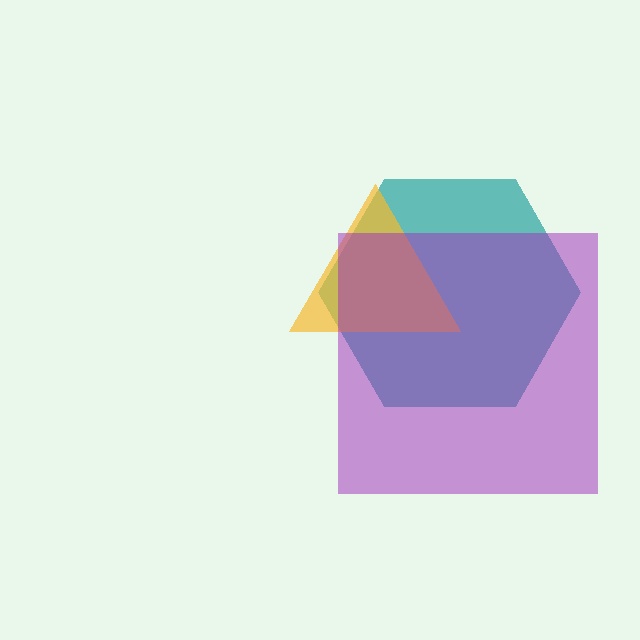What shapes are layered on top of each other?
The layered shapes are: a teal hexagon, a yellow triangle, a purple square.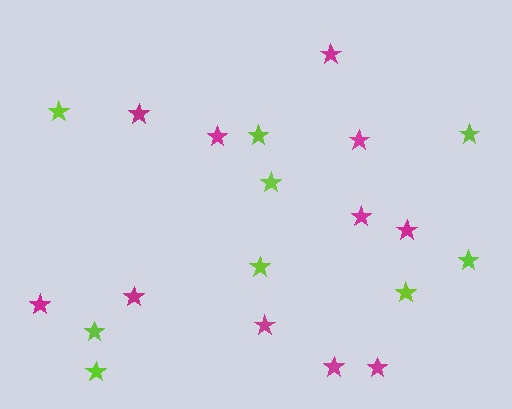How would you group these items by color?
There are 2 groups: one group of magenta stars (11) and one group of lime stars (9).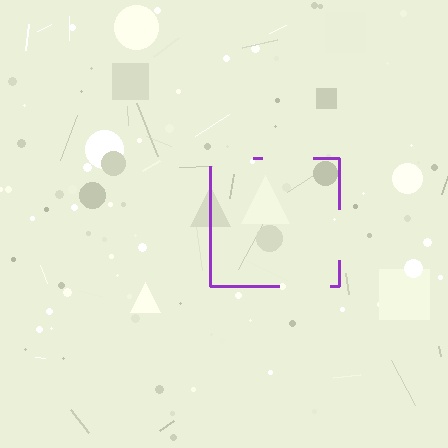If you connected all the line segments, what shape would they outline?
They would outline a square.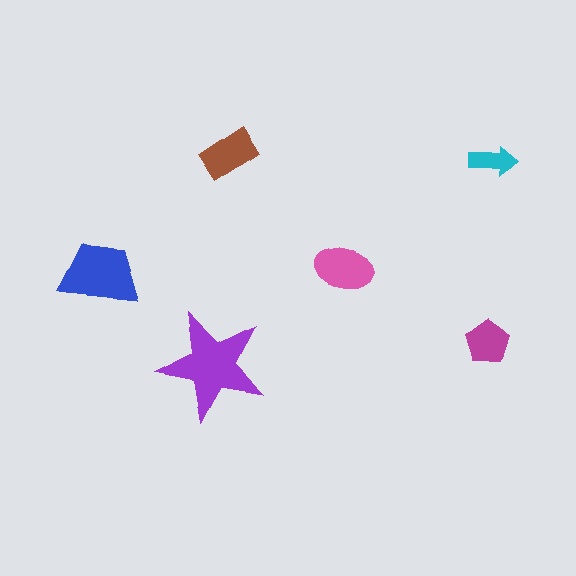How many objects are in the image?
There are 6 objects in the image.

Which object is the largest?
The purple star.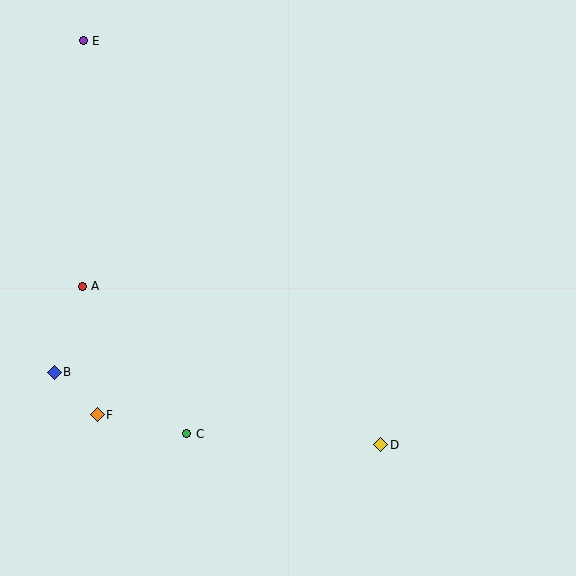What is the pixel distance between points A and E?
The distance between A and E is 246 pixels.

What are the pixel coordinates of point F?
Point F is at (97, 415).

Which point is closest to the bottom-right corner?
Point D is closest to the bottom-right corner.